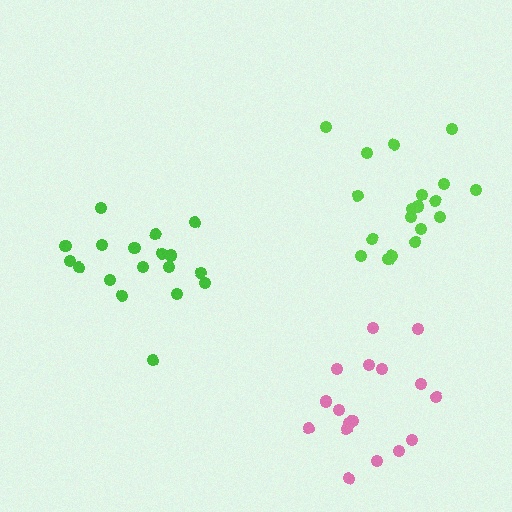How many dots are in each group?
Group 1: 19 dots, Group 2: 17 dots, Group 3: 18 dots (54 total).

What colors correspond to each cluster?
The clusters are colored: lime, pink, green.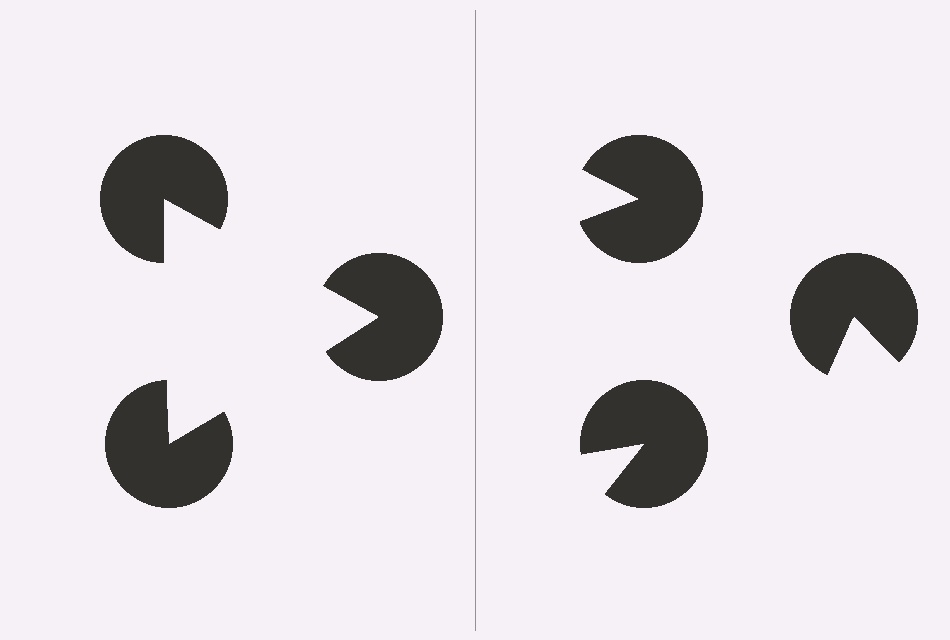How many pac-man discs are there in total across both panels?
6 — 3 on each side.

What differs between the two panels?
The pac-man discs are positioned identically on both sides; only the wedge orientations differ. On the left they align to a triangle; on the right they are misaligned.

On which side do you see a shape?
An illusory triangle appears on the left side. On the right side the wedge cuts are rotated, so no coherent shape forms.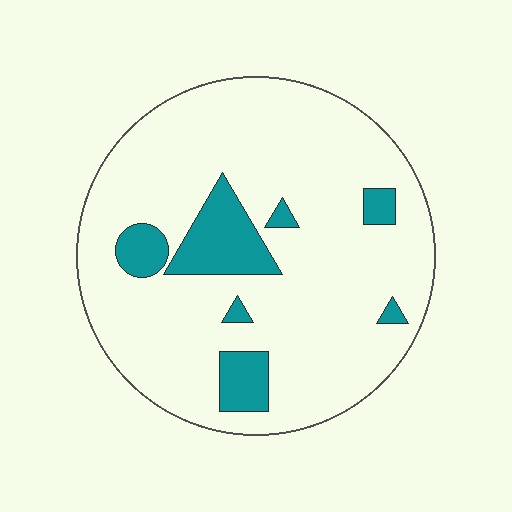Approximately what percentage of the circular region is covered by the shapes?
Approximately 15%.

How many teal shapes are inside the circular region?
7.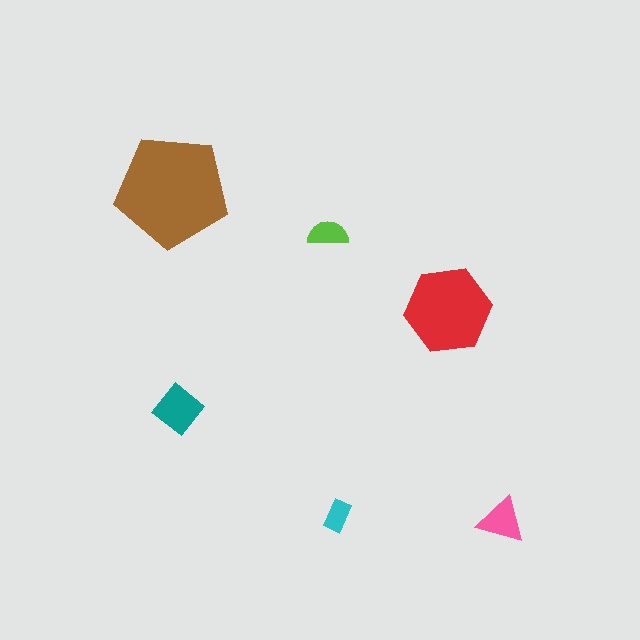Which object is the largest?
The brown pentagon.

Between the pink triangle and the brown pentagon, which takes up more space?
The brown pentagon.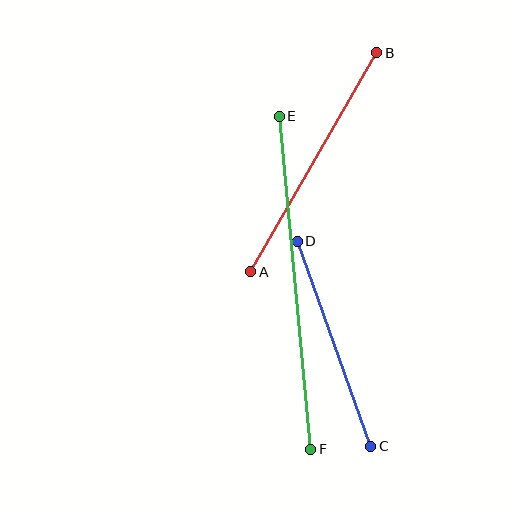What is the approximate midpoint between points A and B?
The midpoint is at approximately (314, 162) pixels.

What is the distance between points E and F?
The distance is approximately 335 pixels.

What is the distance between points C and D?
The distance is approximately 217 pixels.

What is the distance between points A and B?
The distance is approximately 253 pixels.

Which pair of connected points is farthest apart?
Points E and F are farthest apart.